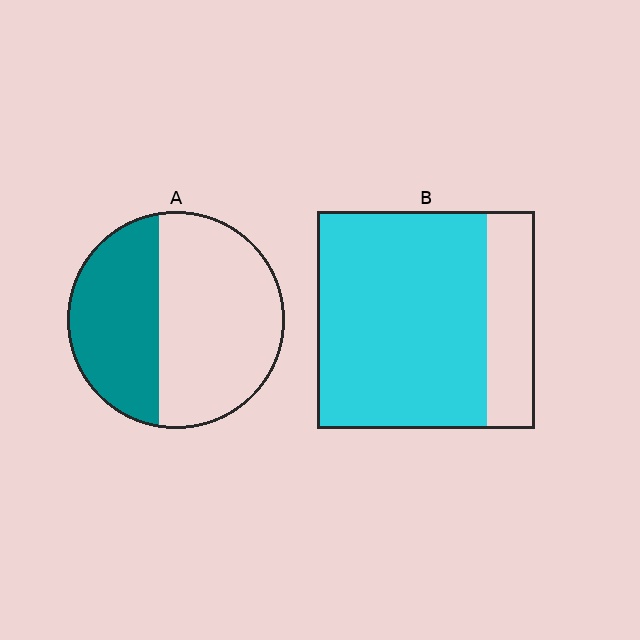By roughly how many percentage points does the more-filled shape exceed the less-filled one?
By roughly 40 percentage points (B over A).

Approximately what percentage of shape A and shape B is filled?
A is approximately 40% and B is approximately 80%.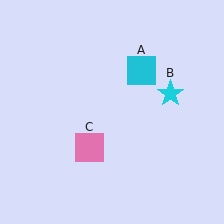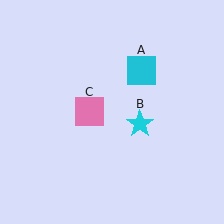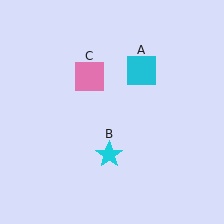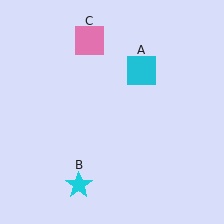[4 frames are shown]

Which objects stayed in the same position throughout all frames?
Cyan square (object A) remained stationary.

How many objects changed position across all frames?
2 objects changed position: cyan star (object B), pink square (object C).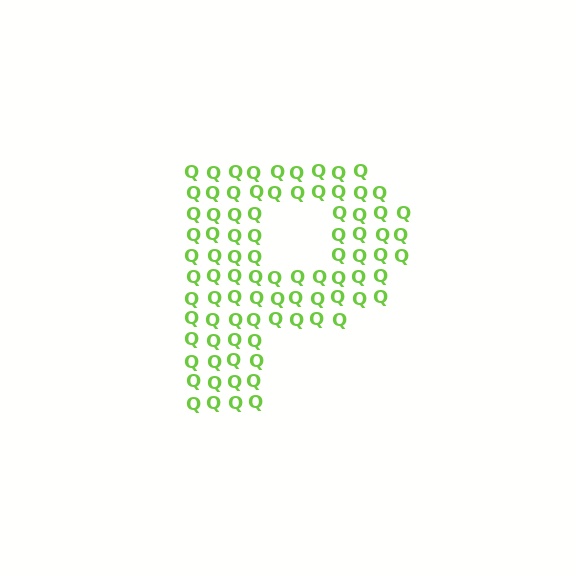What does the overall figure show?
The overall figure shows the letter P.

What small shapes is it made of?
It is made of small letter Q's.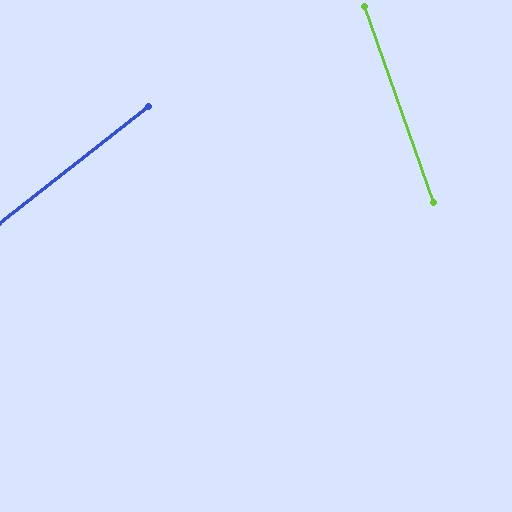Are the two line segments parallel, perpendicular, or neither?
Neither parallel nor perpendicular — they differ by about 72°.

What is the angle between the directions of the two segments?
Approximately 72 degrees.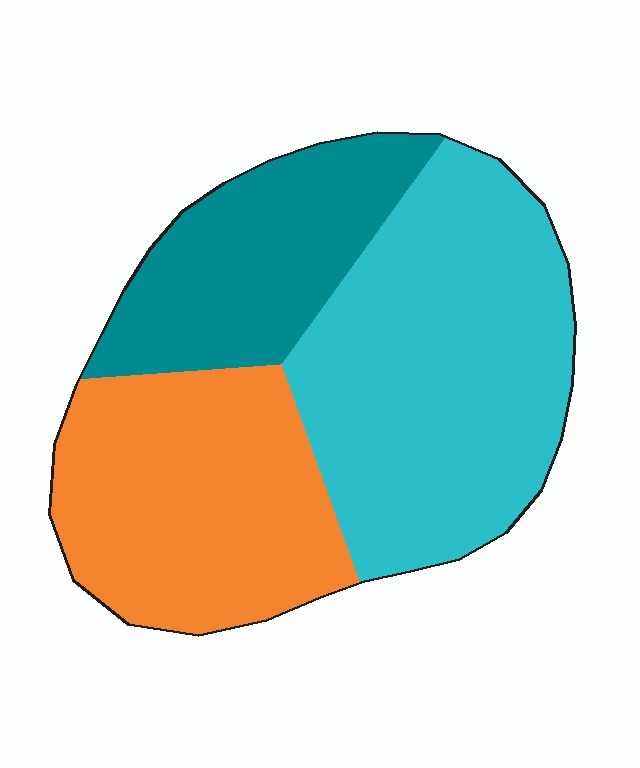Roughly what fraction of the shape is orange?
Orange covers around 35% of the shape.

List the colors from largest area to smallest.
From largest to smallest: cyan, orange, teal.